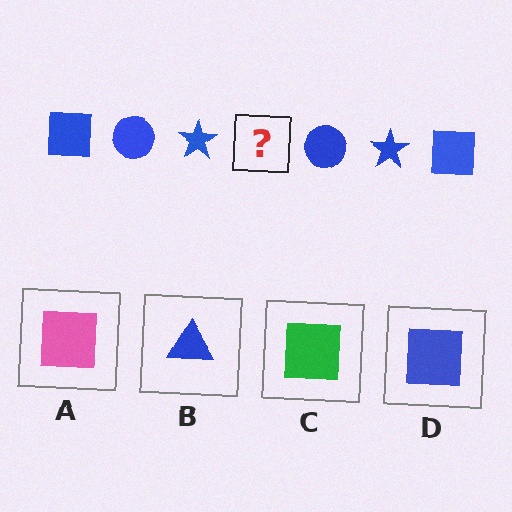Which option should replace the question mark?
Option D.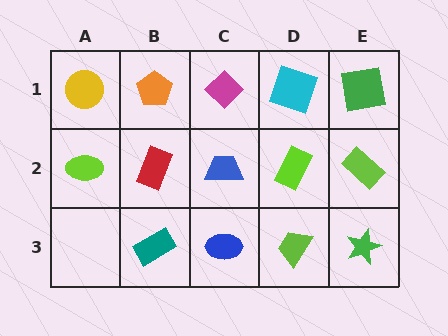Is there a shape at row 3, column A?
No, that cell is empty.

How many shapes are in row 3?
4 shapes.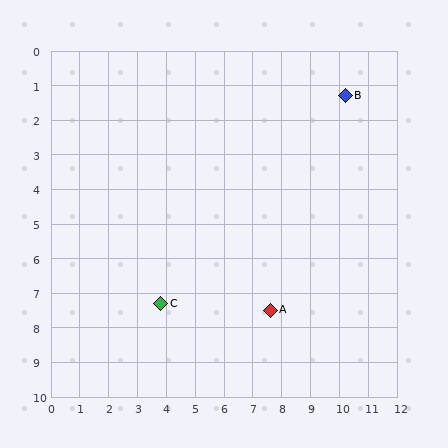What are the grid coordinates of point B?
Point B is at approximately (10.2, 1.3).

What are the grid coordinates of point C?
Point C is at approximately (3.8, 7.3).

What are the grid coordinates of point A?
Point A is at approximately (7.6, 7.5).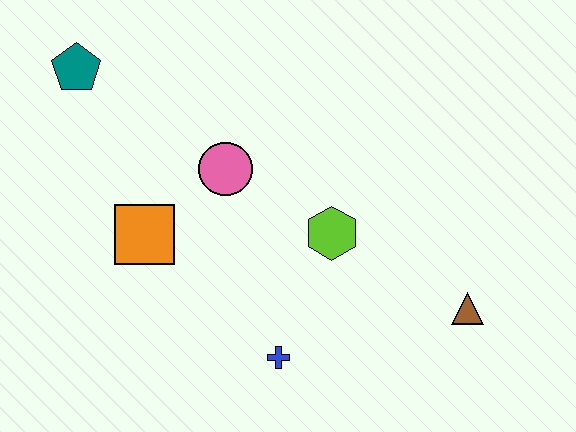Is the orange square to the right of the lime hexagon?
No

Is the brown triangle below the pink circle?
Yes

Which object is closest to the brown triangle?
The lime hexagon is closest to the brown triangle.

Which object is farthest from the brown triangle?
The teal pentagon is farthest from the brown triangle.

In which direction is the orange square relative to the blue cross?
The orange square is to the left of the blue cross.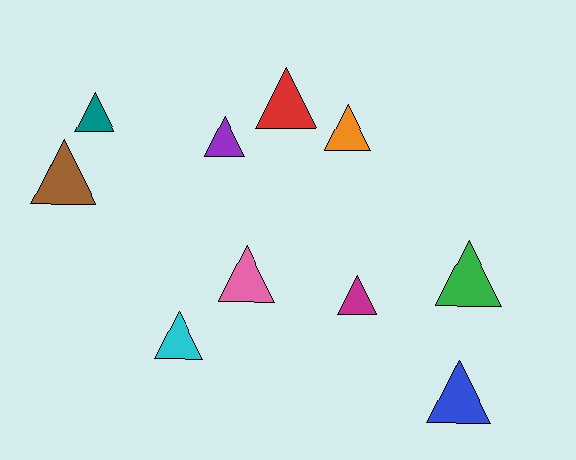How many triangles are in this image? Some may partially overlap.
There are 10 triangles.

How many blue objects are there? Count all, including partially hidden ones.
There is 1 blue object.